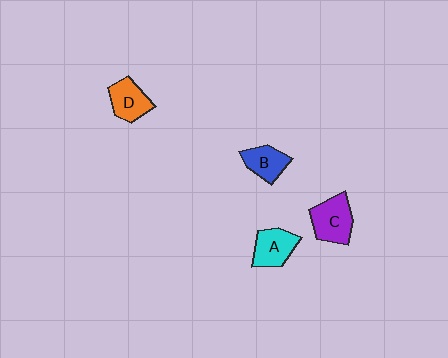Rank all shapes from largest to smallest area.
From largest to smallest: C (purple), A (cyan), D (orange), B (blue).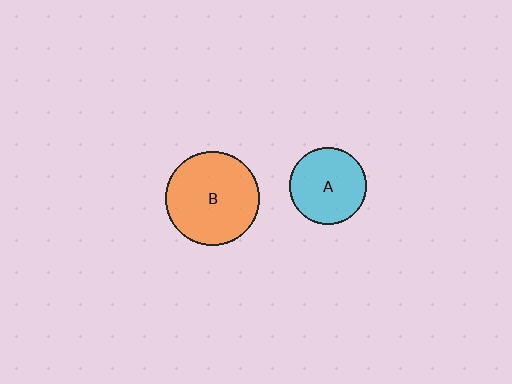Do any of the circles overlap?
No, none of the circles overlap.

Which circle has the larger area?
Circle B (orange).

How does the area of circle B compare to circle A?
Approximately 1.5 times.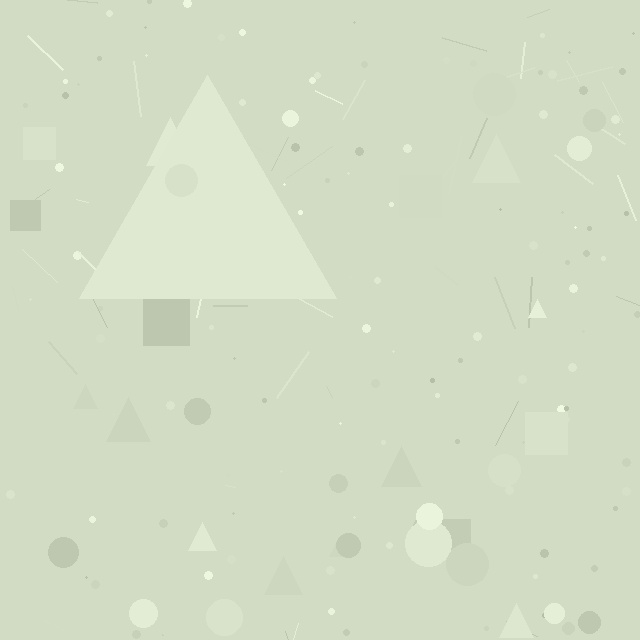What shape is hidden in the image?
A triangle is hidden in the image.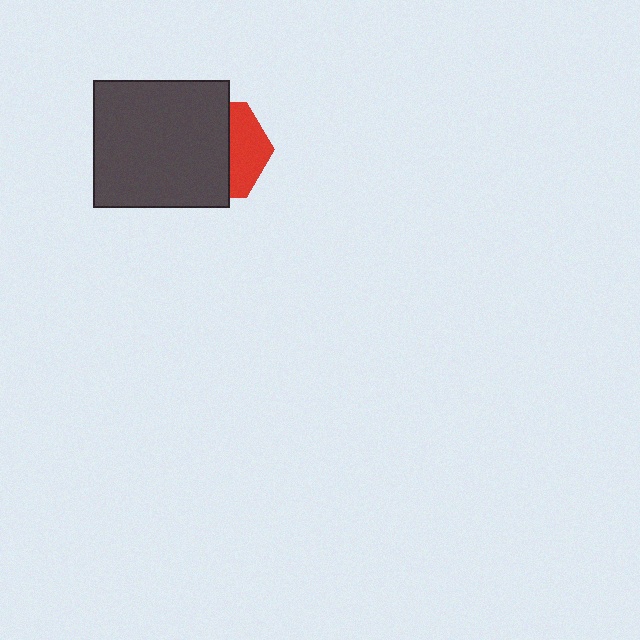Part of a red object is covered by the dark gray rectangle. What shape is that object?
It is a hexagon.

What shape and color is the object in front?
The object in front is a dark gray rectangle.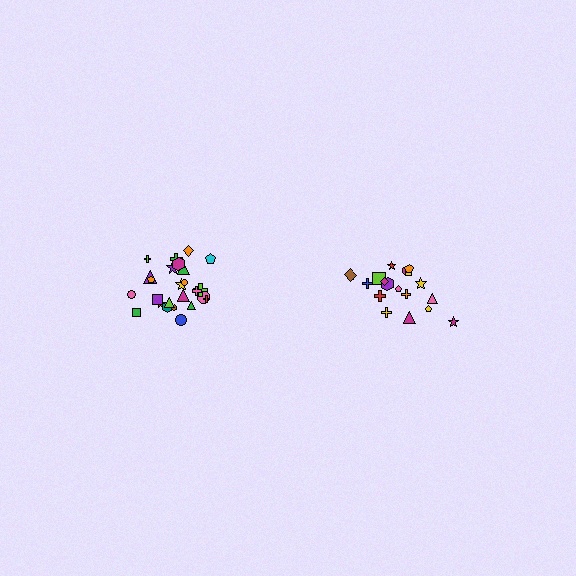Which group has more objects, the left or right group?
The left group.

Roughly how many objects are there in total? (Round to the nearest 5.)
Roughly 45 objects in total.